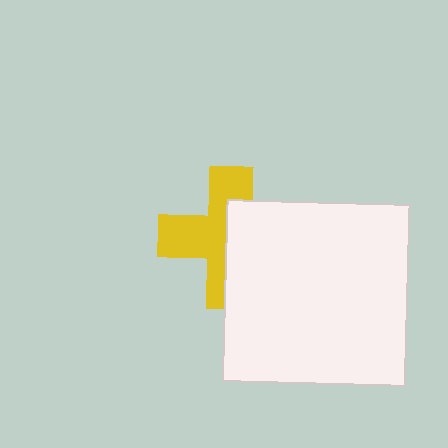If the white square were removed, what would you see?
You would see the complete yellow cross.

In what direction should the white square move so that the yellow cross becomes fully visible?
The white square should move right. That is the shortest direction to clear the overlap and leave the yellow cross fully visible.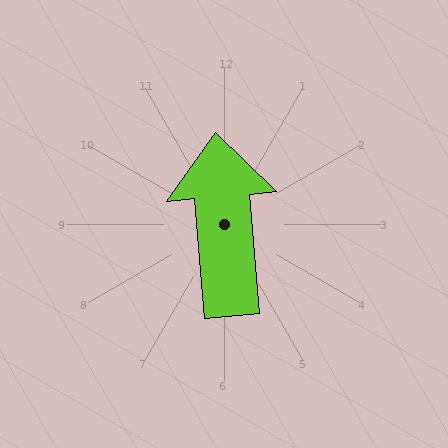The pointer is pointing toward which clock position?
Roughly 12 o'clock.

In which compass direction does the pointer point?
North.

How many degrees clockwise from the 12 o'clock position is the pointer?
Approximately 355 degrees.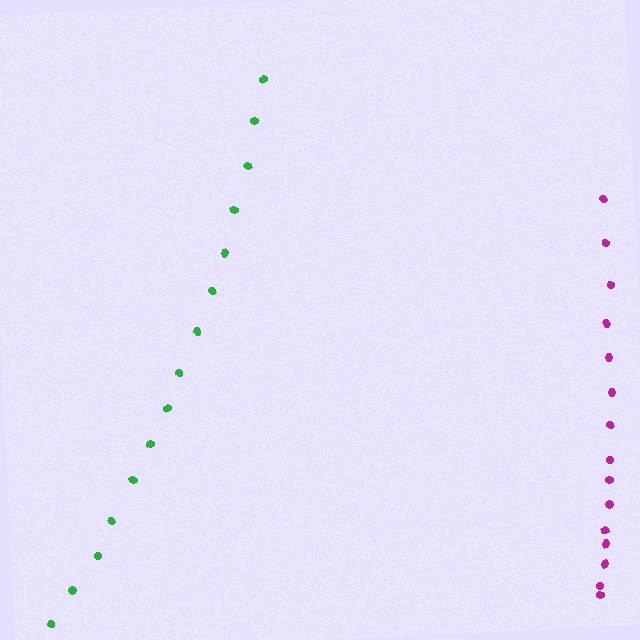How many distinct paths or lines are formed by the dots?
There are 2 distinct paths.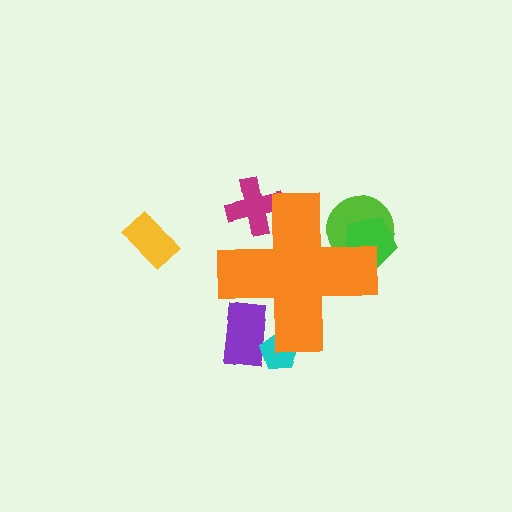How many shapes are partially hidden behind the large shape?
5 shapes are partially hidden.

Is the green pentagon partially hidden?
Yes, the green pentagon is partially hidden behind the orange cross.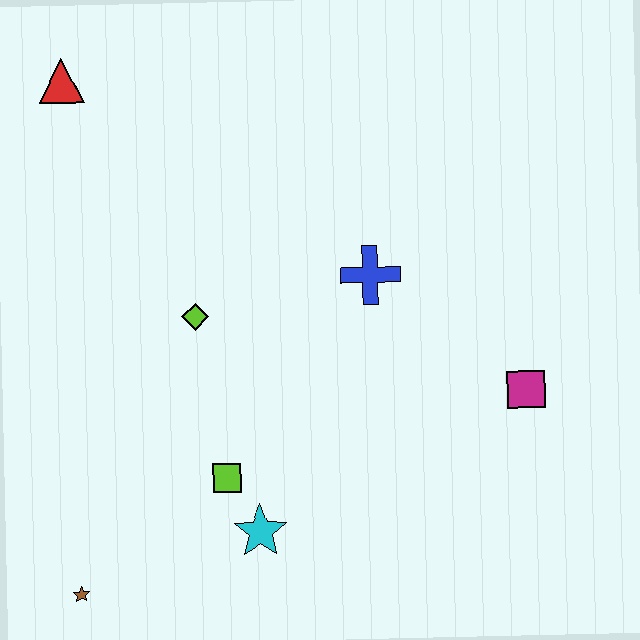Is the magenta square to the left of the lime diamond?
No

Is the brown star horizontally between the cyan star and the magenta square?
No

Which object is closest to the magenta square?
The blue cross is closest to the magenta square.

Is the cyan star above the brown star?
Yes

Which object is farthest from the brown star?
The red triangle is farthest from the brown star.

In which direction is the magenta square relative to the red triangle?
The magenta square is to the right of the red triangle.